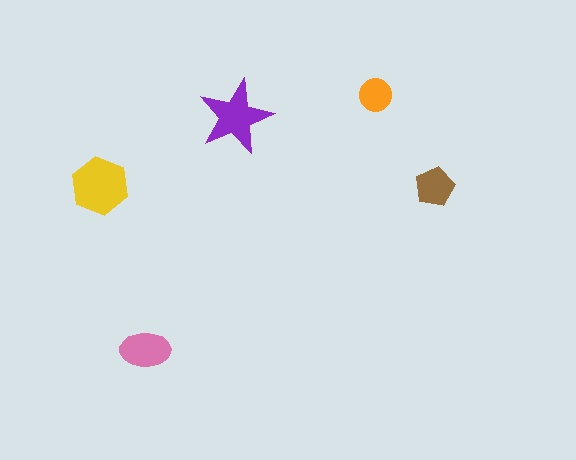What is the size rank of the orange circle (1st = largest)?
5th.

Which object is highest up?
The orange circle is topmost.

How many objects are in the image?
There are 5 objects in the image.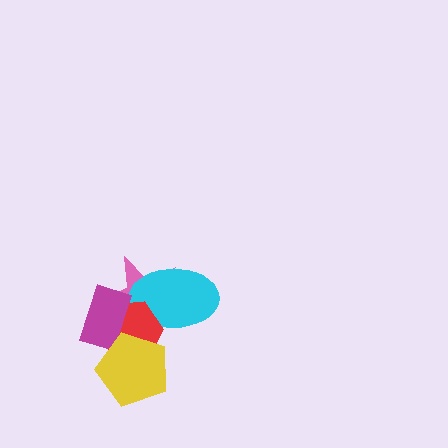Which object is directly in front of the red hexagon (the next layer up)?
The magenta rectangle is directly in front of the red hexagon.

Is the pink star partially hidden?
Yes, it is partially covered by another shape.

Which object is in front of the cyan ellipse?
The red hexagon is in front of the cyan ellipse.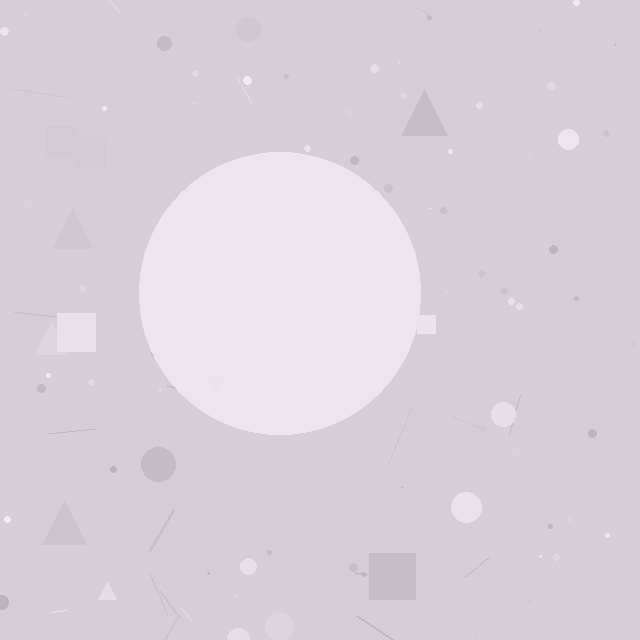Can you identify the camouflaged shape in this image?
The camouflaged shape is a circle.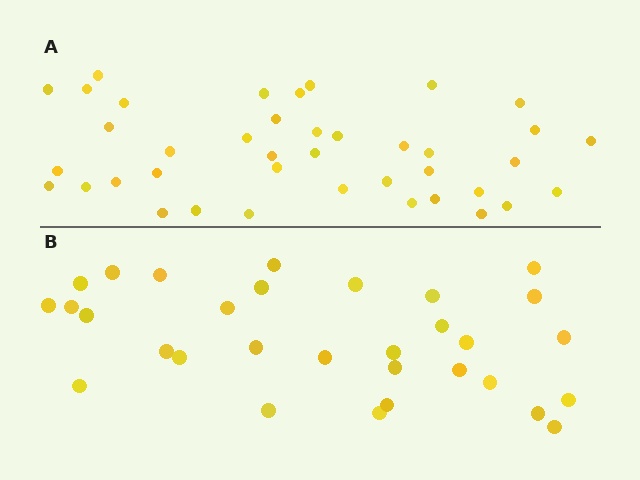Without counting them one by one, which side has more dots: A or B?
Region A (the top region) has more dots.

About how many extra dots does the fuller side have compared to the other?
Region A has roughly 8 or so more dots than region B.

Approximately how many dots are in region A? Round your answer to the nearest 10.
About 40 dots.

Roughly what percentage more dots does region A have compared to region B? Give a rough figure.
About 30% more.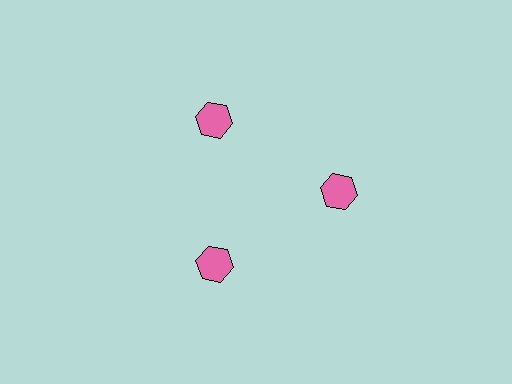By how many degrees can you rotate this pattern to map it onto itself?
The pattern maps onto itself every 120 degrees of rotation.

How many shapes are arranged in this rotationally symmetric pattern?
There are 3 shapes, arranged in 3 groups of 1.